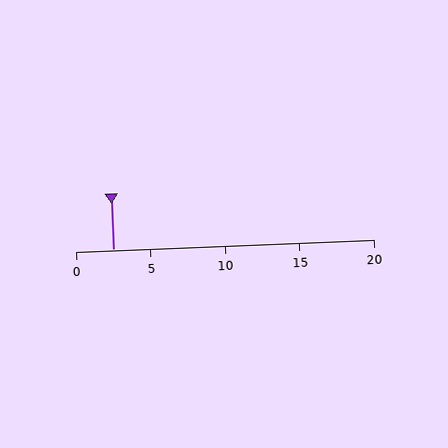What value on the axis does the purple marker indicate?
The marker indicates approximately 2.5.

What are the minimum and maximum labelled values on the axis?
The axis runs from 0 to 20.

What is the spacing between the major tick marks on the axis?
The major ticks are spaced 5 apart.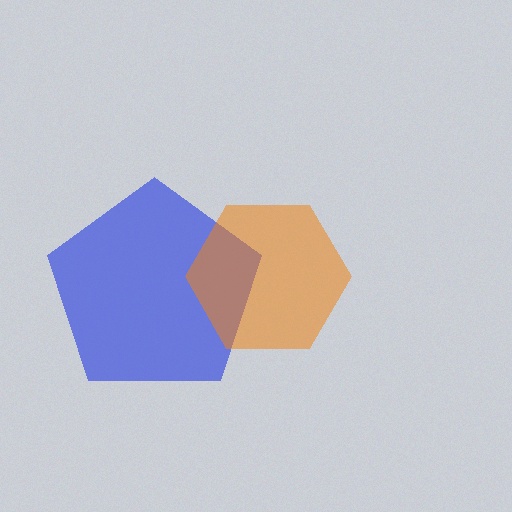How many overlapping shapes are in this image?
There are 2 overlapping shapes in the image.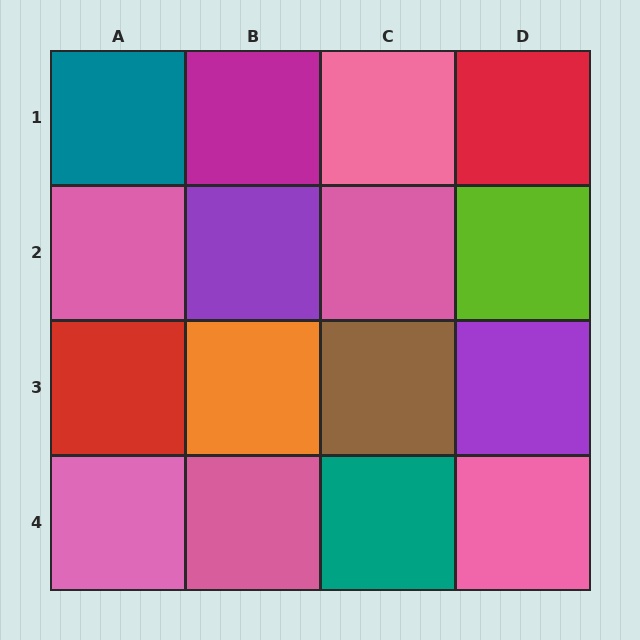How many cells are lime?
1 cell is lime.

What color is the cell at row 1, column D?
Red.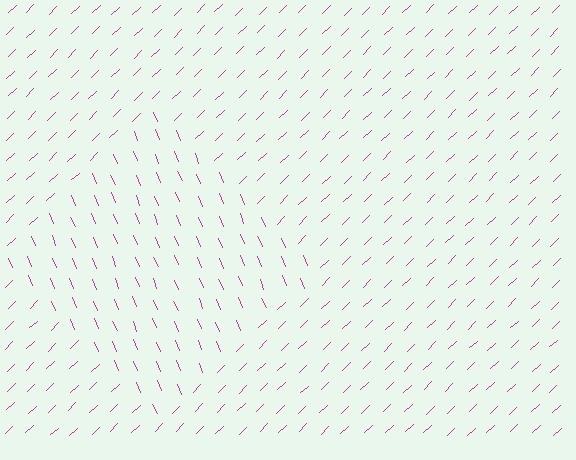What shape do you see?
I see a diamond.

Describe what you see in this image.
The image is filled with small magenta line segments. A diamond region in the image has lines oriented differently from the surrounding lines, creating a visible texture boundary.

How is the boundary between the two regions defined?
The boundary is defined purely by a change in line orientation (approximately 68 degrees difference). All lines are the same color and thickness.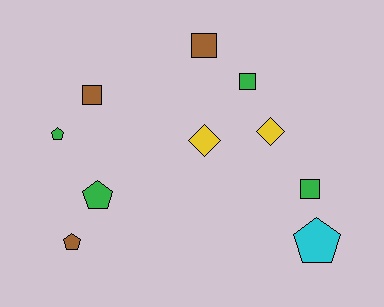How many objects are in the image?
There are 10 objects.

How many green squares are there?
There are 2 green squares.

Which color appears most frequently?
Green, with 4 objects.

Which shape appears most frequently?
Square, with 4 objects.